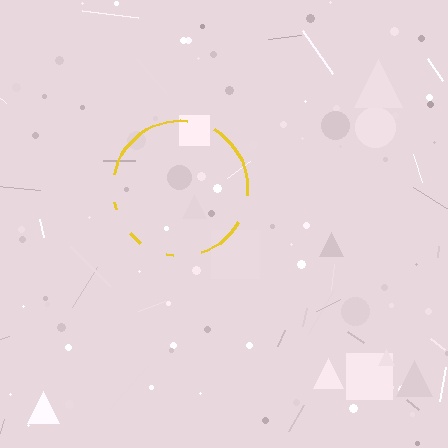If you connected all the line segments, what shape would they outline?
They would outline a circle.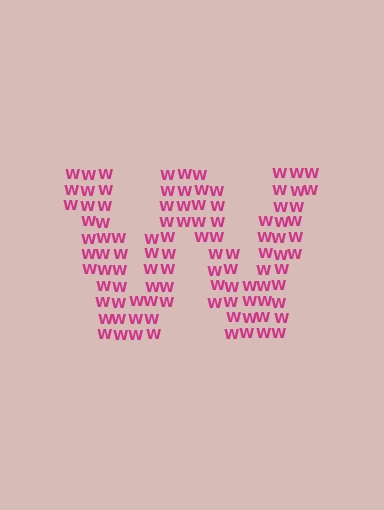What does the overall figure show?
The overall figure shows the letter W.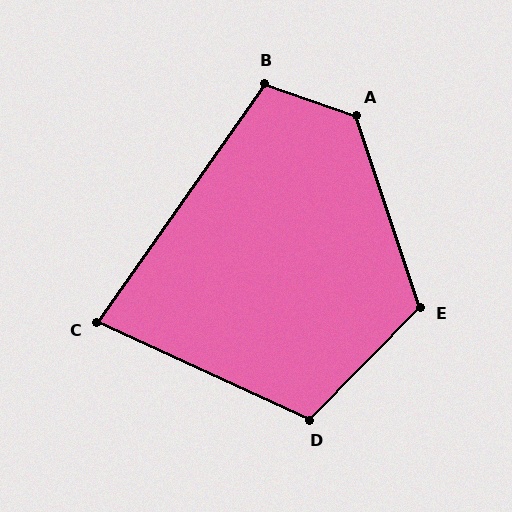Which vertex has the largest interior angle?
A, at approximately 128 degrees.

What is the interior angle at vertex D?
Approximately 110 degrees (obtuse).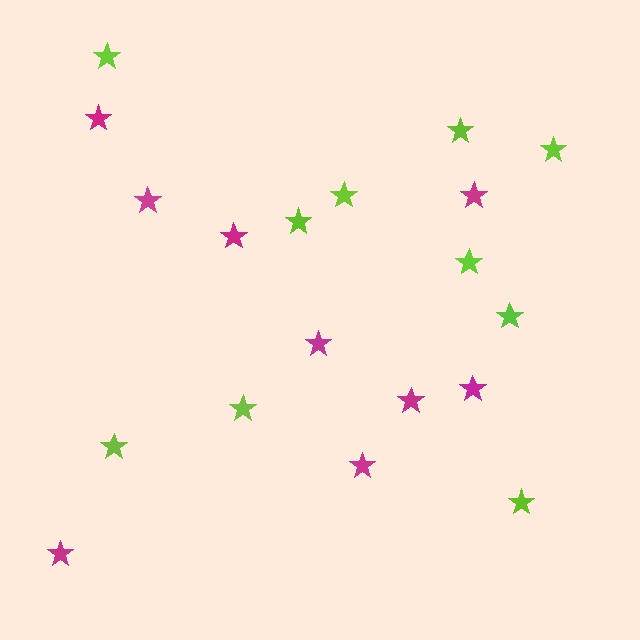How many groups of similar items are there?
There are 2 groups: one group of lime stars (10) and one group of magenta stars (9).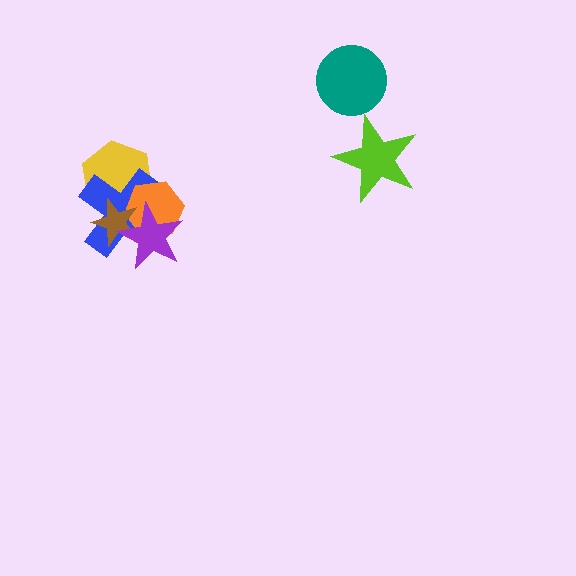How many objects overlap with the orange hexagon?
4 objects overlap with the orange hexagon.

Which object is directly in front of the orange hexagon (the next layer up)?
The brown star is directly in front of the orange hexagon.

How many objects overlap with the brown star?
4 objects overlap with the brown star.